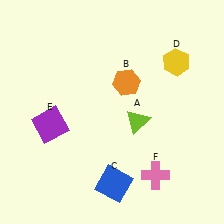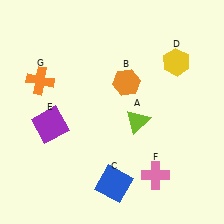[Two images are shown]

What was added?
An orange cross (G) was added in Image 2.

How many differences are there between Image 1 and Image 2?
There is 1 difference between the two images.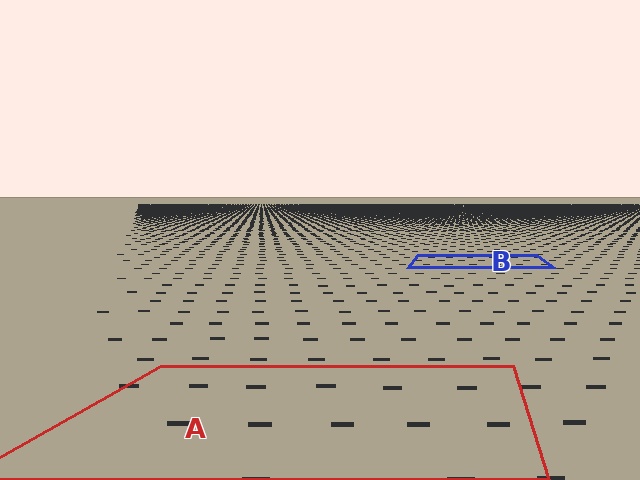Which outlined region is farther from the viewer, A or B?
Region B is farther from the viewer — the texture elements inside it appear smaller and more densely packed.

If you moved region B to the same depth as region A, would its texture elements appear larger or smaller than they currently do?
They would appear larger. At a closer depth, the same texture elements are projected at a bigger on-screen size.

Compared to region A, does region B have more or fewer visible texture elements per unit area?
Region B has more texture elements per unit area — they are packed more densely because it is farther away.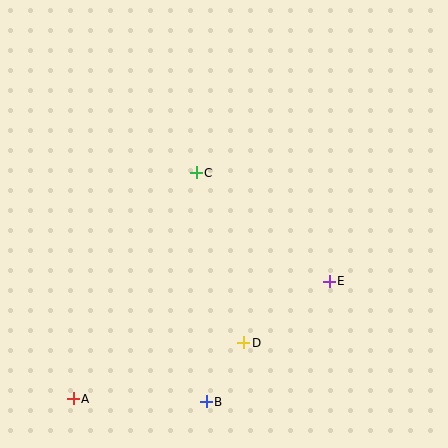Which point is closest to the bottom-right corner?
Point E is closest to the bottom-right corner.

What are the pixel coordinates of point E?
Point E is at (329, 281).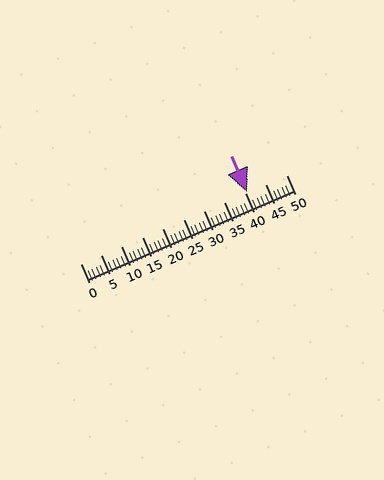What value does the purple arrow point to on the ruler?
The purple arrow points to approximately 40.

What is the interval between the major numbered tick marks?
The major tick marks are spaced 5 units apart.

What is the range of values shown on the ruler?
The ruler shows values from 0 to 50.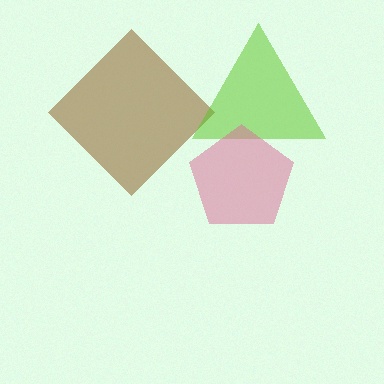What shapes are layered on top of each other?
The layered shapes are: a brown diamond, a lime triangle, a pink pentagon.